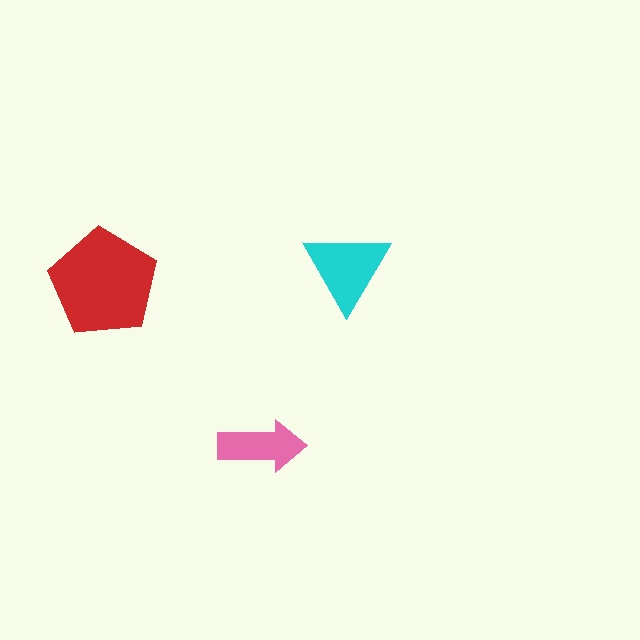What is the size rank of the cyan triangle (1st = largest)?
2nd.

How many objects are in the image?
There are 3 objects in the image.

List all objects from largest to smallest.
The red pentagon, the cyan triangle, the pink arrow.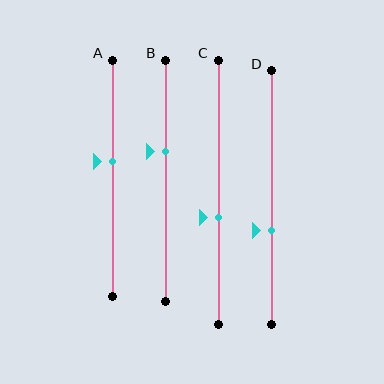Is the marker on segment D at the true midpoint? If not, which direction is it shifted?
No, the marker on segment D is shifted downward by about 13% of the segment length.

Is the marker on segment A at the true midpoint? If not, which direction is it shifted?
No, the marker on segment A is shifted upward by about 7% of the segment length.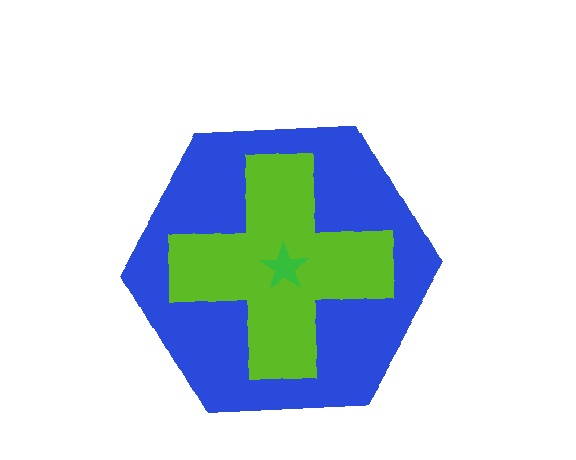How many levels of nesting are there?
3.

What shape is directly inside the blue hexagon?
The lime cross.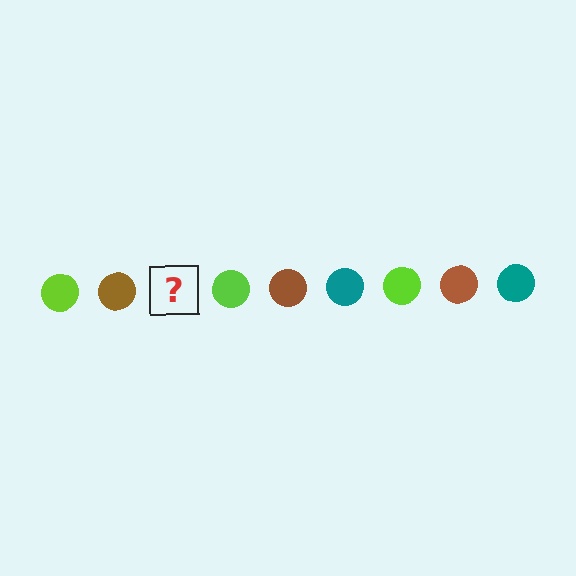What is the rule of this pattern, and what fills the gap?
The rule is that the pattern cycles through lime, brown, teal circles. The gap should be filled with a teal circle.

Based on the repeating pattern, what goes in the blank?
The blank should be a teal circle.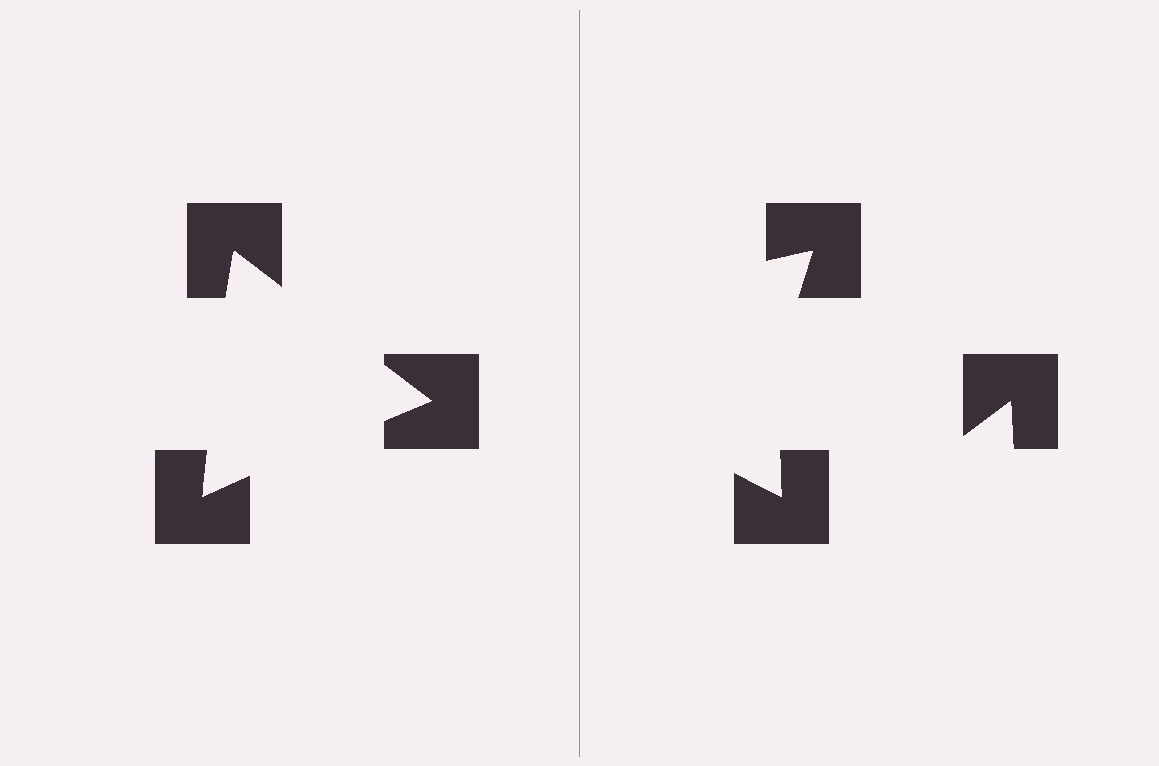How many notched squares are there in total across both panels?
6 — 3 on each side.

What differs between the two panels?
The notched squares are positioned identically on both sides; only the wedge orientations differ. On the left they align to a triangle; on the right they are misaligned.